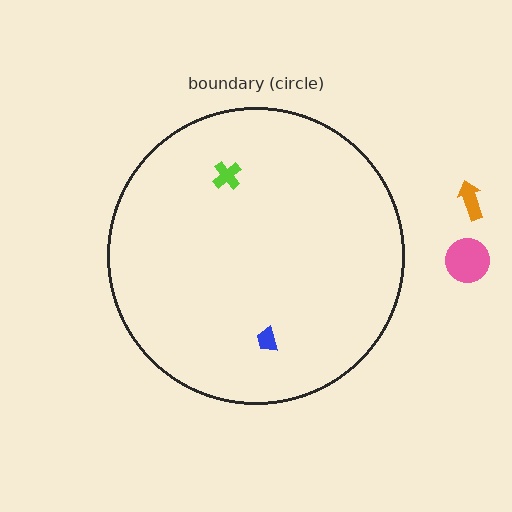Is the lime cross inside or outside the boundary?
Inside.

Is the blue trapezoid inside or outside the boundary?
Inside.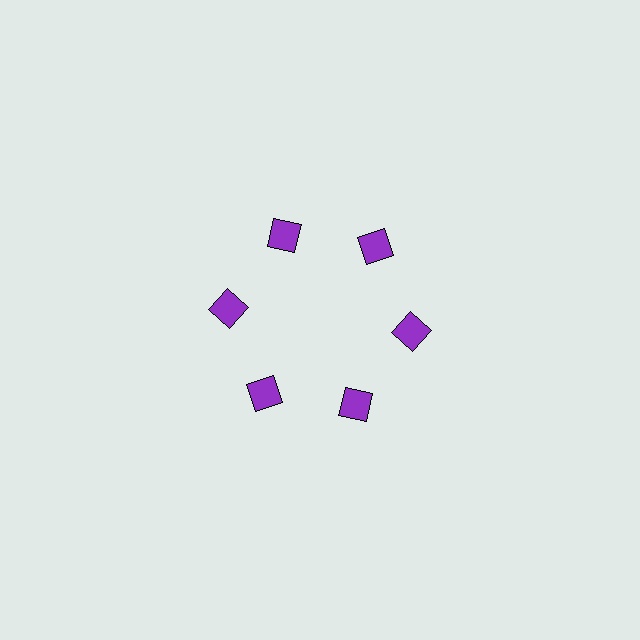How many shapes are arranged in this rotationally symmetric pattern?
There are 6 shapes, arranged in 6 groups of 1.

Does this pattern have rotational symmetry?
Yes, this pattern has 6-fold rotational symmetry. It looks the same after rotating 60 degrees around the center.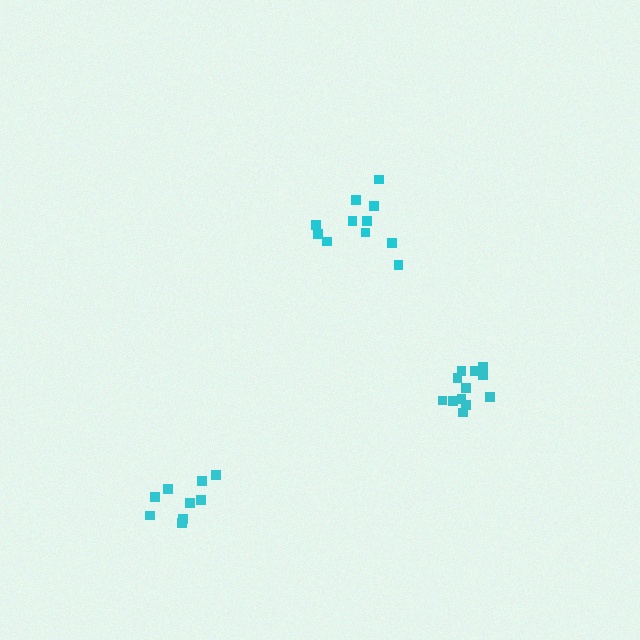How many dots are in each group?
Group 1: 12 dots, Group 2: 11 dots, Group 3: 9 dots (32 total).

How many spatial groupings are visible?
There are 3 spatial groupings.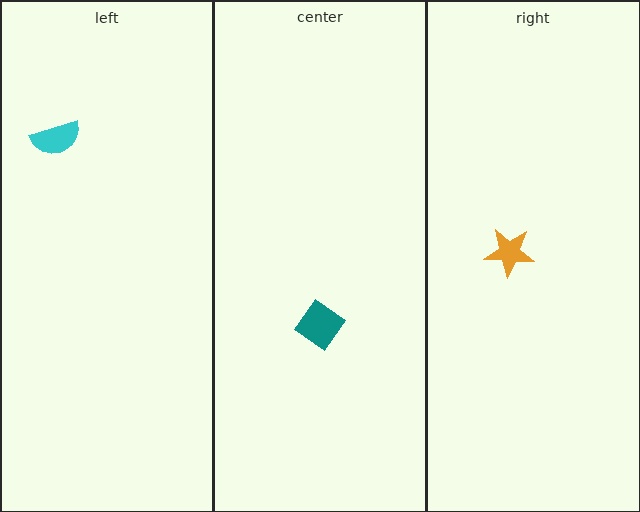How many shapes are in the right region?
1.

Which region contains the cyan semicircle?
The left region.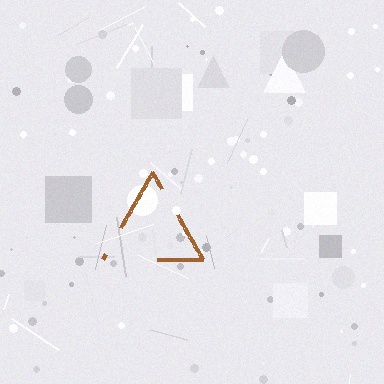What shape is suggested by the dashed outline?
The dashed outline suggests a triangle.